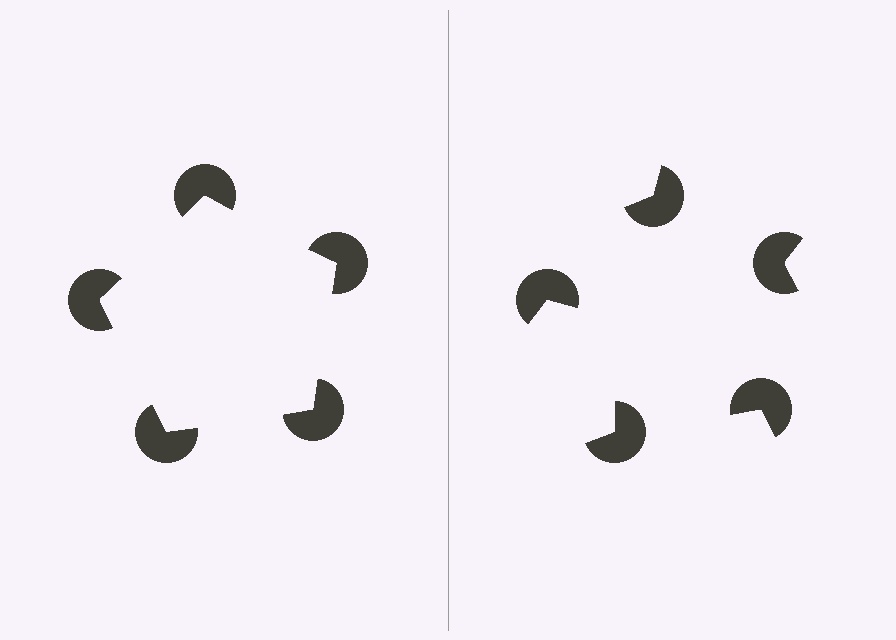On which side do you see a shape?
An illusory pentagon appears on the left side. On the right side the wedge cuts are rotated, so no coherent shape forms.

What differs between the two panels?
The pac-man discs are positioned identically on both sides; only the wedge orientations differ. On the left they align to a pentagon; on the right they are misaligned.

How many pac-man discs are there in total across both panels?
10 — 5 on each side.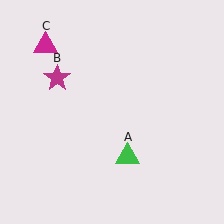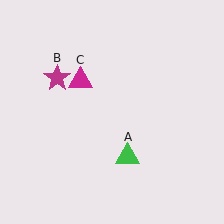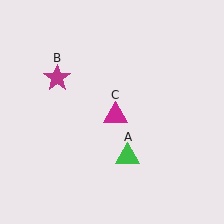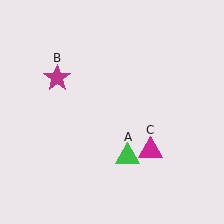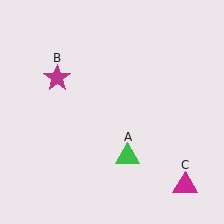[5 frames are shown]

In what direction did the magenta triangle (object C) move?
The magenta triangle (object C) moved down and to the right.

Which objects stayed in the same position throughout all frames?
Green triangle (object A) and magenta star (object B) remained stationary.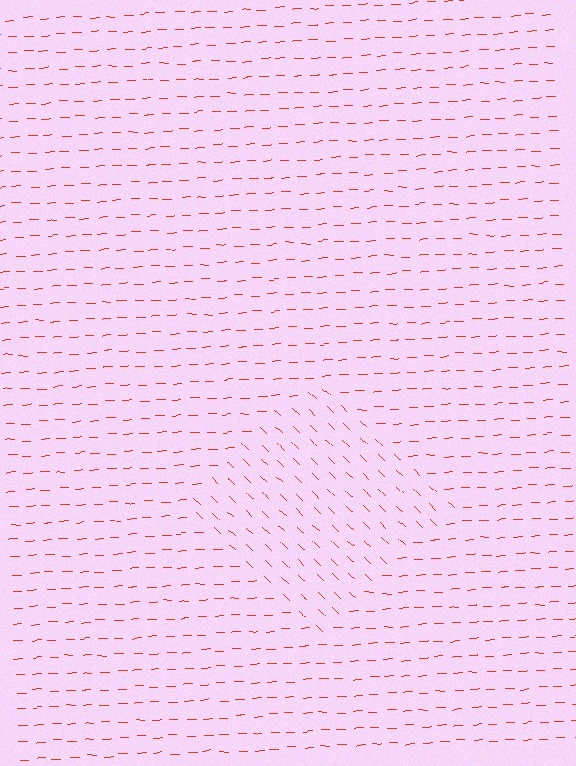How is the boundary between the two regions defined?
The boundary is defined purely by a change in line orientation (approximately 45 degrees difference). All lines are the same color and thickness.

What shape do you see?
I see a diamond.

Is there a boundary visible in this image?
Yes, there is a texture boundary formed by a change in line orientation.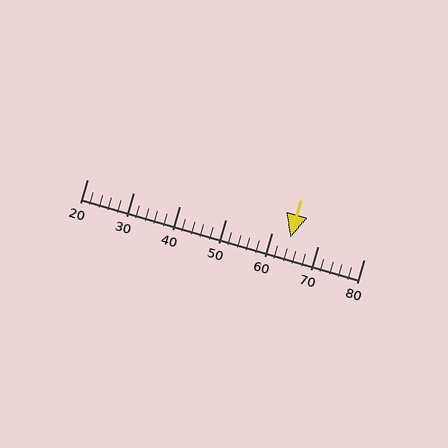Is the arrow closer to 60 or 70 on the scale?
The arrow is closer to 60.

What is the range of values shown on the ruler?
The ruler shows values from 20 to 80.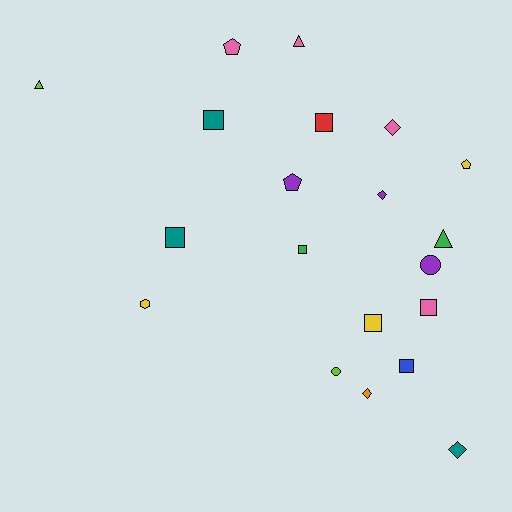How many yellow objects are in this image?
There are 3 yellow objects.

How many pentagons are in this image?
There are 3 pentagons.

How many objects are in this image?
There are 20 objects.